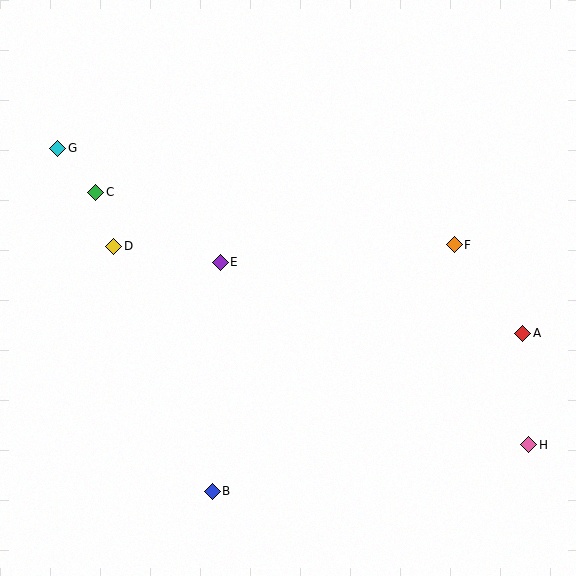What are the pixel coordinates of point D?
Point D is at (114, 246).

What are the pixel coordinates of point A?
Point A is at (523, 333).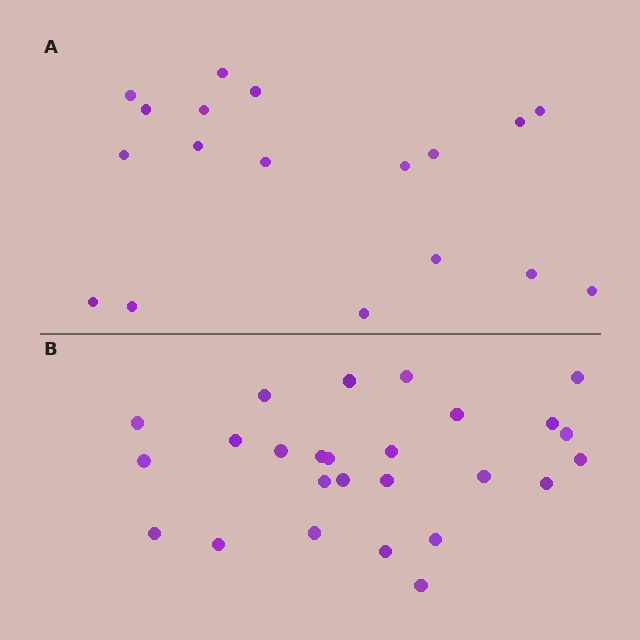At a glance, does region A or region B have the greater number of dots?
Region B (the bottom region) has more dots.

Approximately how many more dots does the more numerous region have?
Region B has roughly 8 or so more dots than region A.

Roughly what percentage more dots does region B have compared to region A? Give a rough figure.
About 45% more.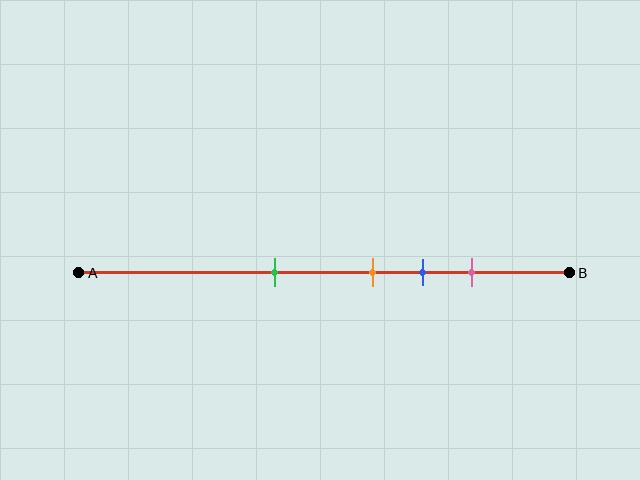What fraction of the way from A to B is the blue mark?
The blue mark is approximately 70% (0.7) of the way from A to B.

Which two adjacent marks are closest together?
The orange and blue marks are the closest adjacent pair.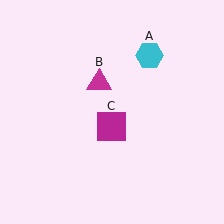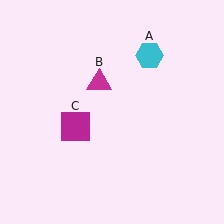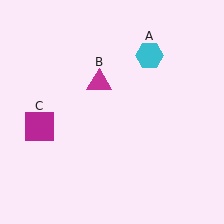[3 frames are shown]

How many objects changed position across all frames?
1 object changed position: magenta square (object C).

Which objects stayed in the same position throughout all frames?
Cyan hexagon (object A) and magenta triangle (object B) remained stationary.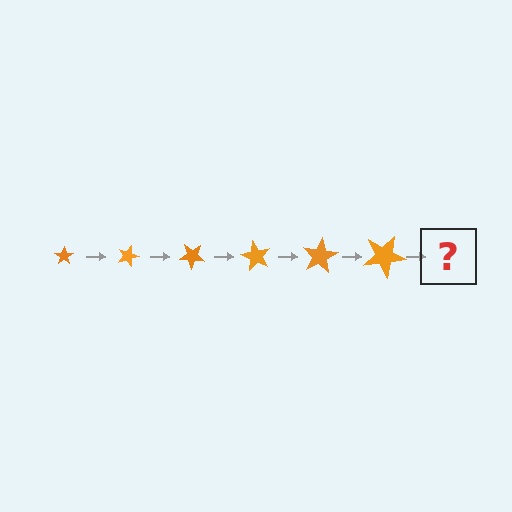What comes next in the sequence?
The next element should be a star, larger than the previous one and rotated 120 degrees from the start.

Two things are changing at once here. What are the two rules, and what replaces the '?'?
The two rules are that the star grows larger each step and it rotates 20 degrees each step. The '?' should be a star, larger than the previous one and rotated 120 degrees from the start.